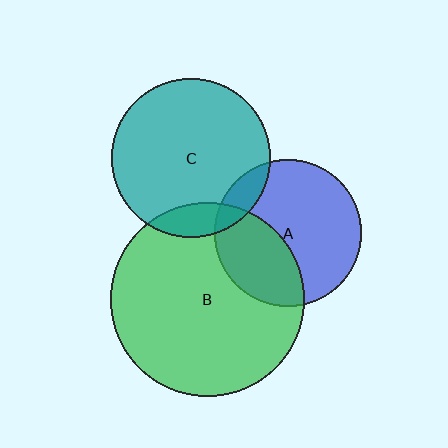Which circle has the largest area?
Circle B (green).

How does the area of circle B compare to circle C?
Approximately 1.5 times.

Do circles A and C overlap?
Yes.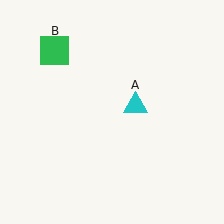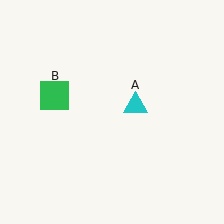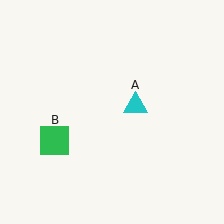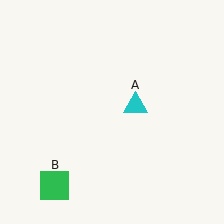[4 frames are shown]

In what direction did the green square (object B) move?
The green square (object B) moved down.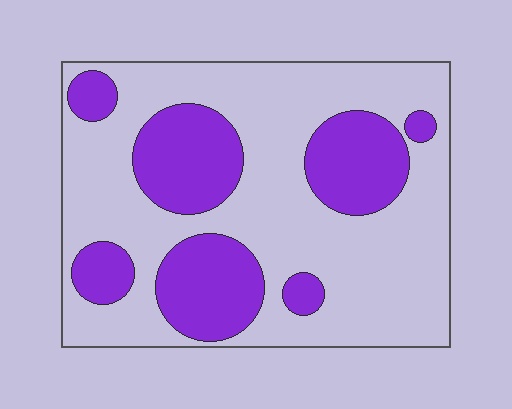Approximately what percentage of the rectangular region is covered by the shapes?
Approximately 30%.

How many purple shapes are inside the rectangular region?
7.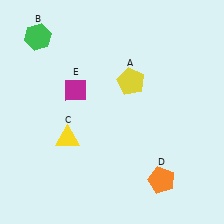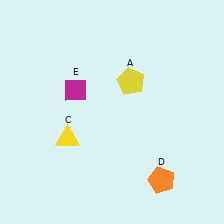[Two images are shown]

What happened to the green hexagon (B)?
The green hexagon (B) was removed in Image 2. It was in the top-left area of Image 1.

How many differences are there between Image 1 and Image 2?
There is 1 difference between the two images.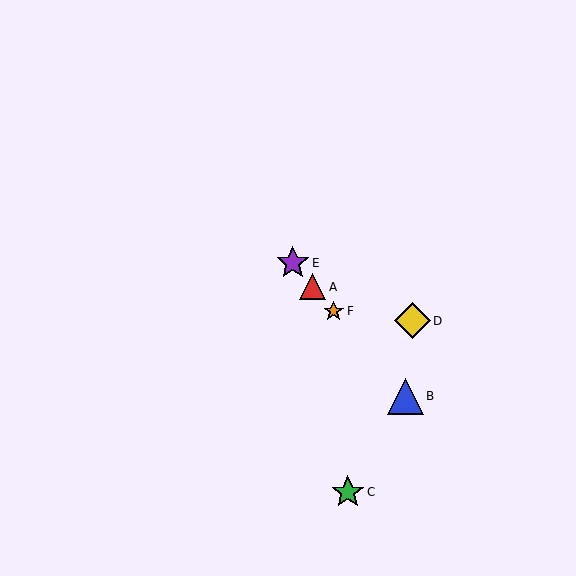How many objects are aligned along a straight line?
4 objects (A, B, E, F) are aligned along a straight line.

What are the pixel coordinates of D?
Object D is at (412, 321).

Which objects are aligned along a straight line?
Objects A, B, E, F are aligned along a straight line.